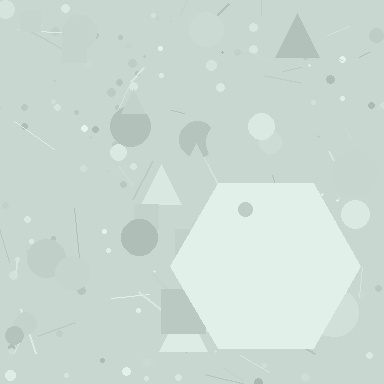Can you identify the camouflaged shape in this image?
The camouflaged shape is a hexagon.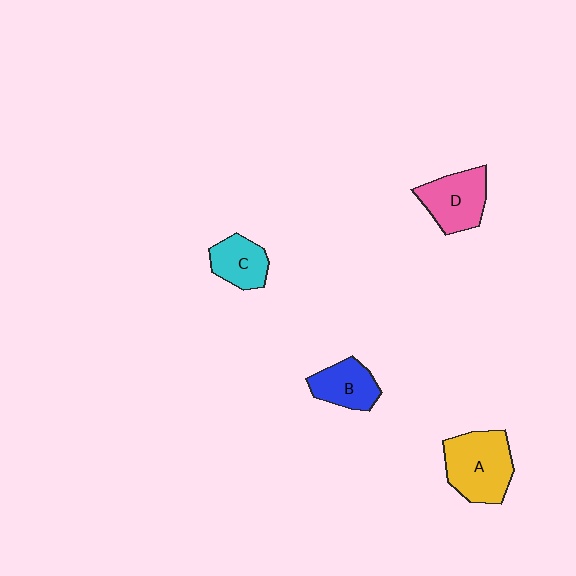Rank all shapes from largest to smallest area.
From largest to smallest: A (yellow), D (pink), B (blue), C (cyan).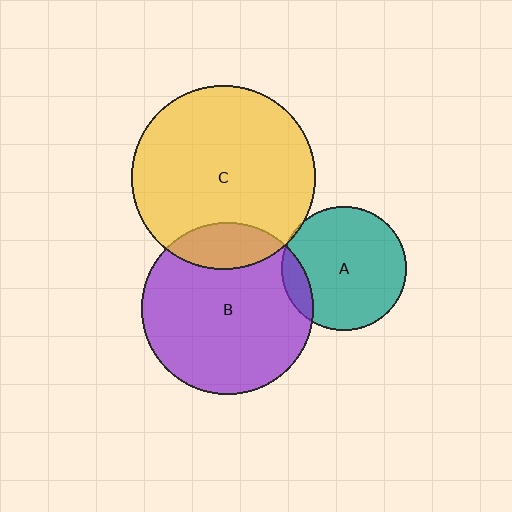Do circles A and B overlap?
Yes.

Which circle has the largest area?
Circle C (yellow).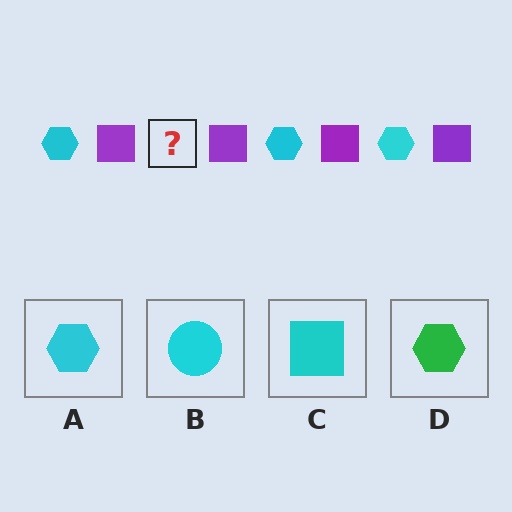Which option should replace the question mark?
Option A.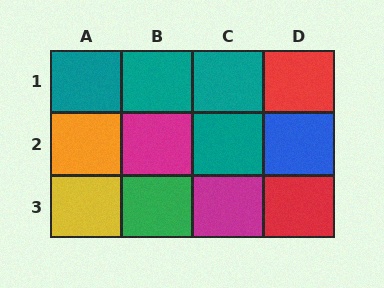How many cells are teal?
4 cells are teal.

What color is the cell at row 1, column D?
Red.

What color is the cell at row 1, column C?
Teal.